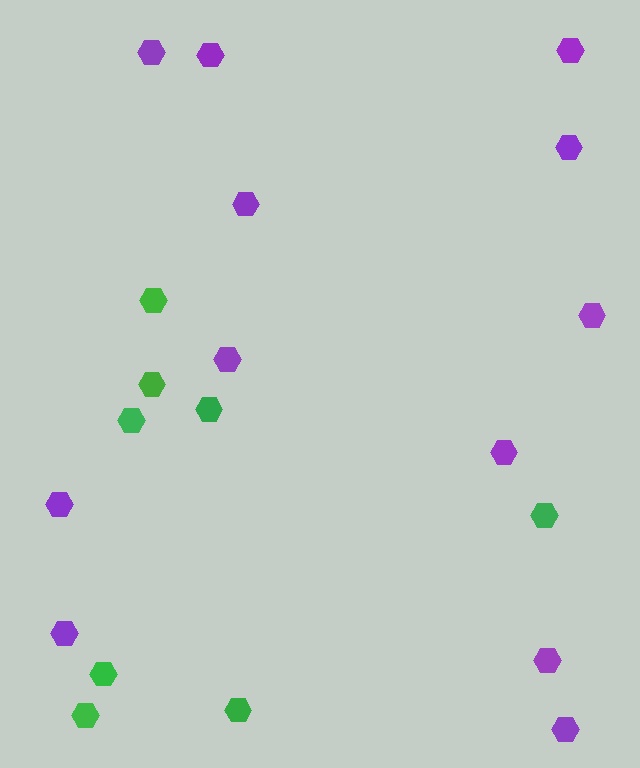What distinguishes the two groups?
There are 2 groups: one group of green hexagons (8) and one group of purple hexagons (12).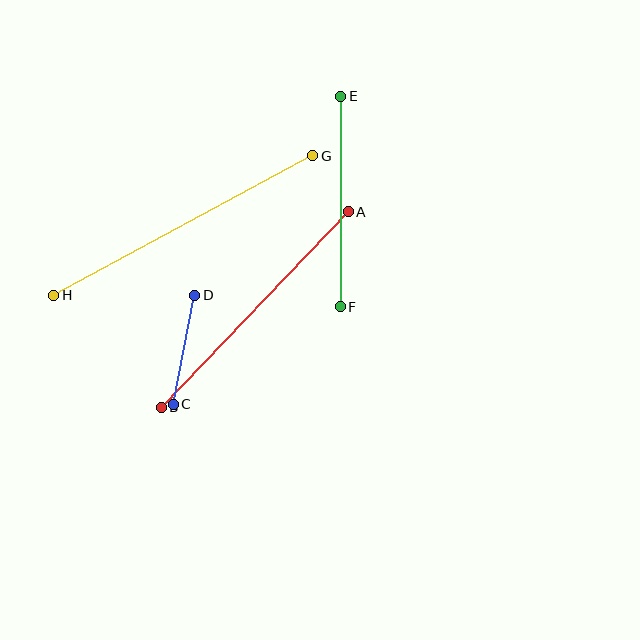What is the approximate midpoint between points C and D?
The midpoint is at approximately (184, 350) pixels.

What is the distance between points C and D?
The distance is approximately 111 pixels.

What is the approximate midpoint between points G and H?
The midpoint is at approximately (183, 225) pixels.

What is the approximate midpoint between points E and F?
The midpoint is at approximately (340, 201) pixels.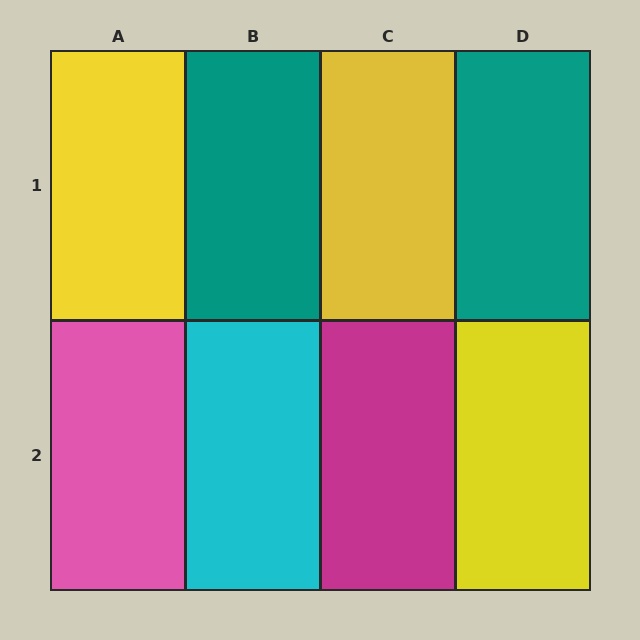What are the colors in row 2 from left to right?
Pink, cyan, magenta, yellow.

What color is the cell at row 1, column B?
Teal.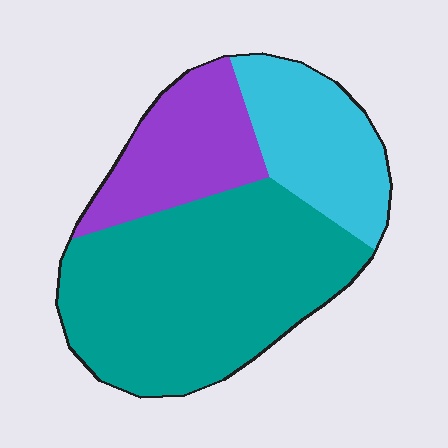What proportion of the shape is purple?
Purple covers 22% of the shape.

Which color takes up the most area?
Teal, at roughly 55%.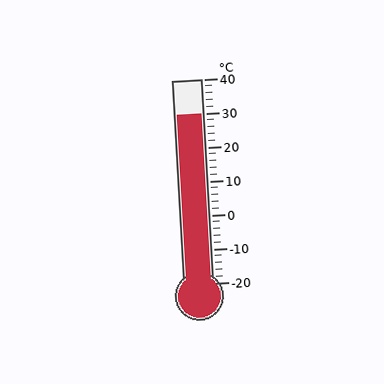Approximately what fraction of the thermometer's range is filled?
The thermometer is filled to approximately 85% of its range.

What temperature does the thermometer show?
The thermometer shows approximately 30°C.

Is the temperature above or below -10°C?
The temperature is above -10°C.